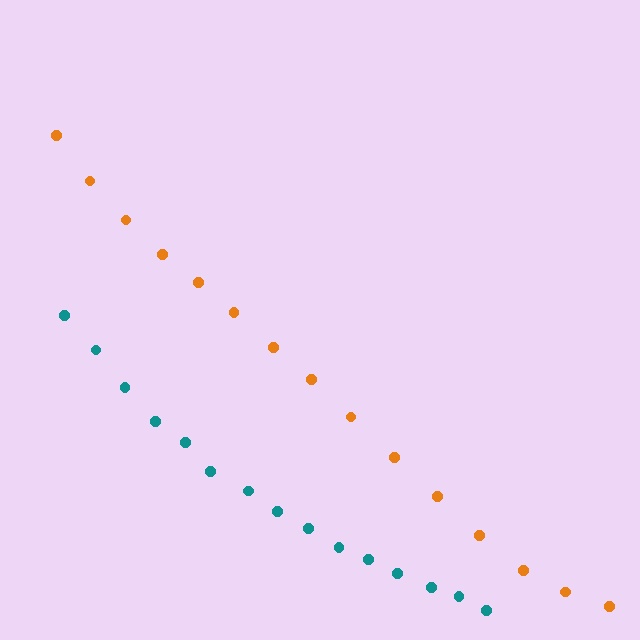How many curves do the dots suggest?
There are 2 distinct paths.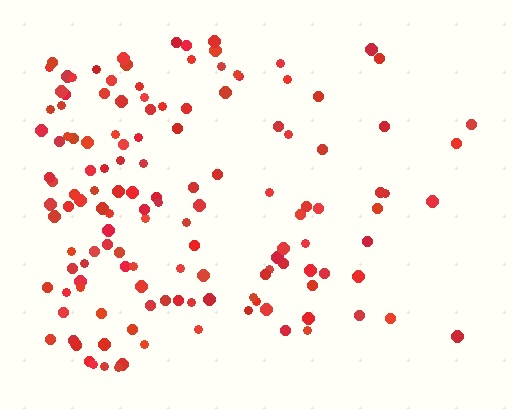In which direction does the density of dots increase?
From right to left, with the left side densest.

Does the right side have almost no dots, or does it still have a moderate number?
Still a moderate number, just noticeably fewer than the left.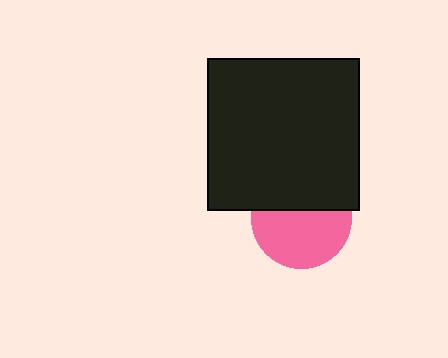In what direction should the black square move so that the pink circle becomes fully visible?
The black square should move up. That is the shortest direction to clear the overlap and leave the pink circle fully visible.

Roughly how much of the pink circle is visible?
About half of it is visible (roughly 58%).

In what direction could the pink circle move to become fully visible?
The pink circle could move down. That would shift it out from behind the black square entirely.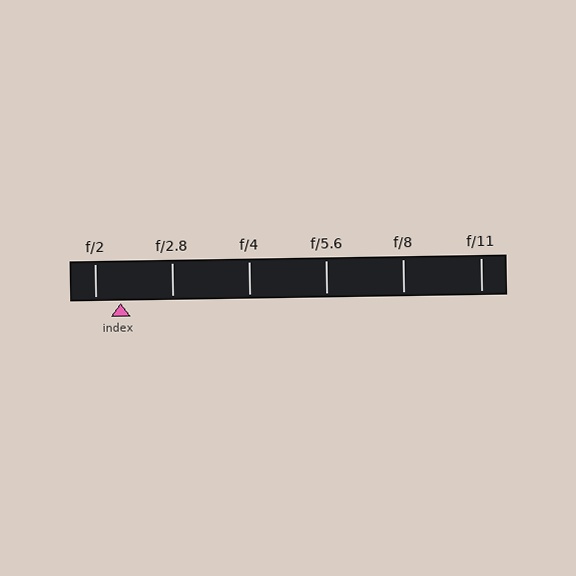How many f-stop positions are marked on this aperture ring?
There are 6 f-stop positions marked.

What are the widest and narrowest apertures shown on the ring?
The widest aperture shown is f/2 and the narrowest is f/11.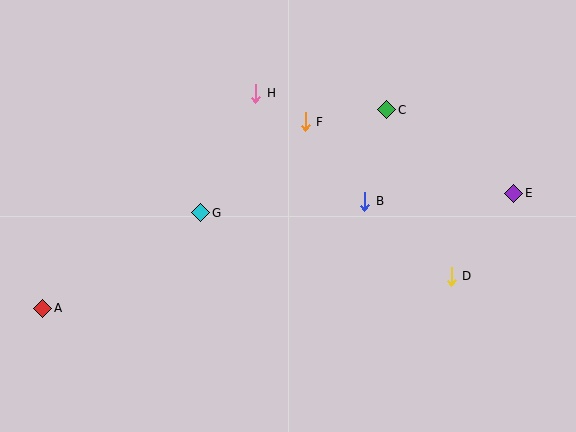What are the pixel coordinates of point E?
Point E is at (514, 193).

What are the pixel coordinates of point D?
Point D is at (451, 276).